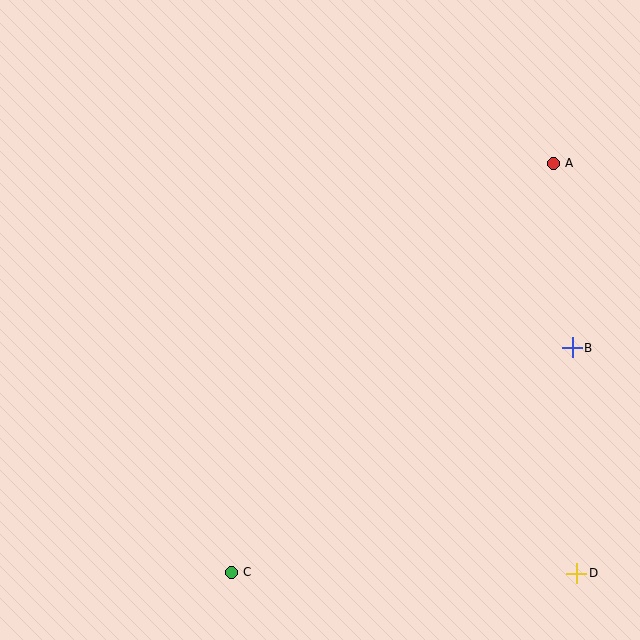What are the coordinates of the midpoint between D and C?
The midpoint between D and C is at (404, 573).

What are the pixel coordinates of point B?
Point B is at (572, 348).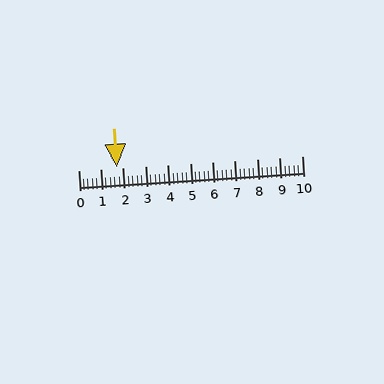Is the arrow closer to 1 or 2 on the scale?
The arrow is closer to 2.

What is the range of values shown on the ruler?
The ruler shows values from 0 to 10.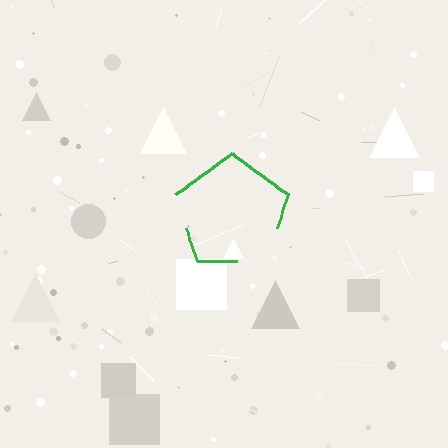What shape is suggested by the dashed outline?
The dashed outline suggests a pentagon.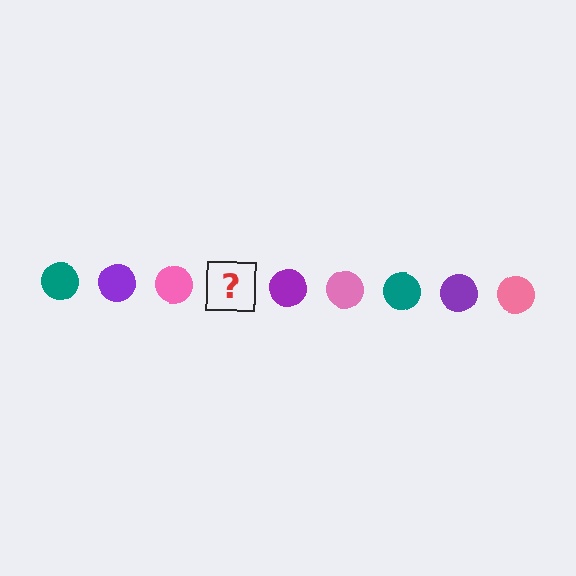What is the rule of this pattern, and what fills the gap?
The rule is that the pattern cycles through teal, purple, pink circles. The gap should be filled with a teal circle.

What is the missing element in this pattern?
The missing element is a teal circle.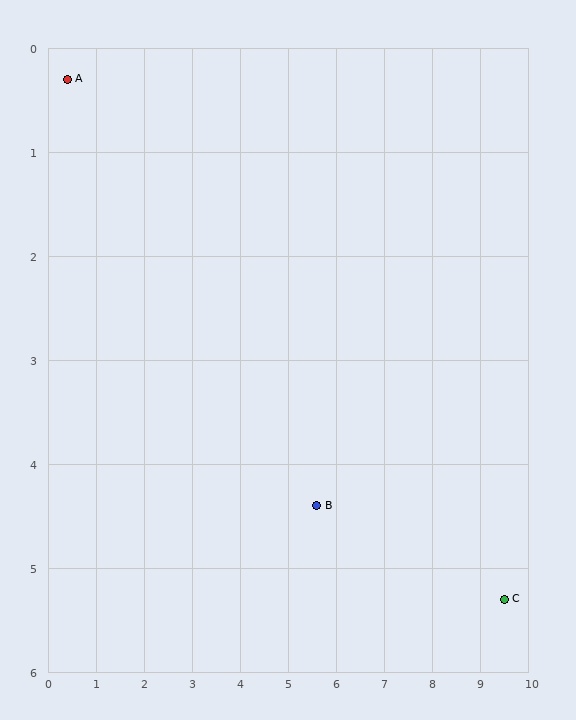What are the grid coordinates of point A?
Point A is at approximately (0.4, 0.3).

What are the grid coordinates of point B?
Point B is at approximately (5.6, 4.4).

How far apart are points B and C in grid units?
Points B and C are about 4.0 grid units apart.